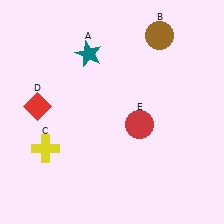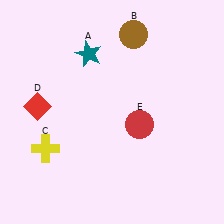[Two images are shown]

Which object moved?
The brown circle (B) moved left.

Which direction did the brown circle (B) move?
The brown circle (B) moved left.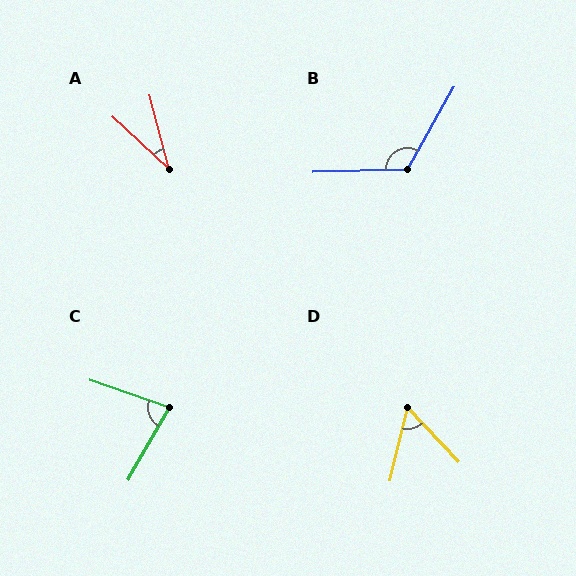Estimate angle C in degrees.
Approximately 79 degrees.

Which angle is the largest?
B, at approximately 121 degrees.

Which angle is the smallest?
A, at approximately 32 degrees.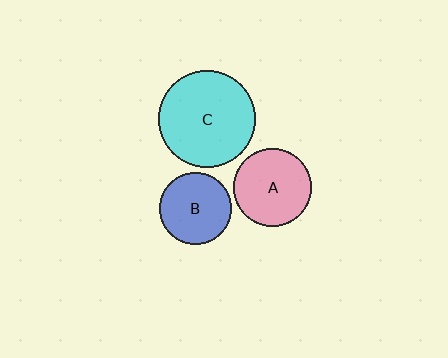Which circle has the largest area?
Circle C (cyan).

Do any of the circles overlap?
No, none of the circles overlap.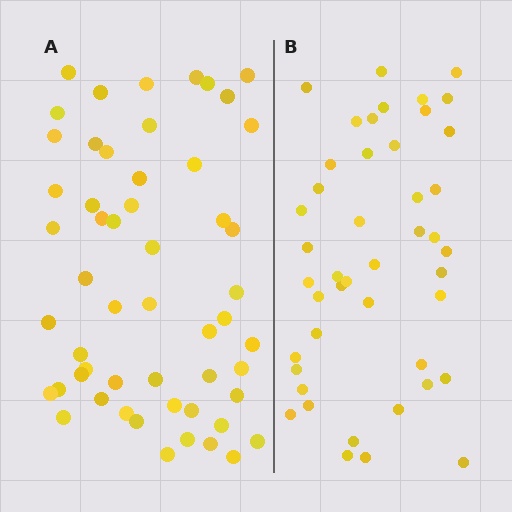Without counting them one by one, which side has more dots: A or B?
Region A (the left region) has more dots.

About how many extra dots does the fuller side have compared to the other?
Region A has roughly 8 or so more dots than region B.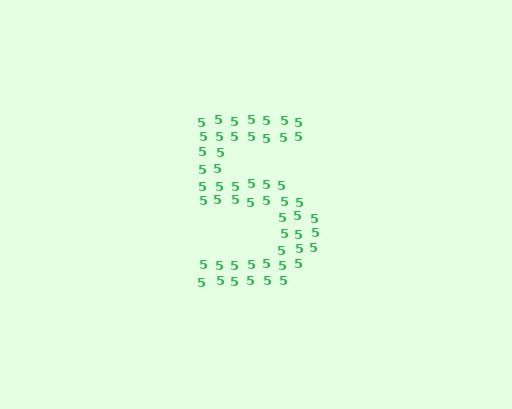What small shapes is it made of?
It is made of small digit 5's.